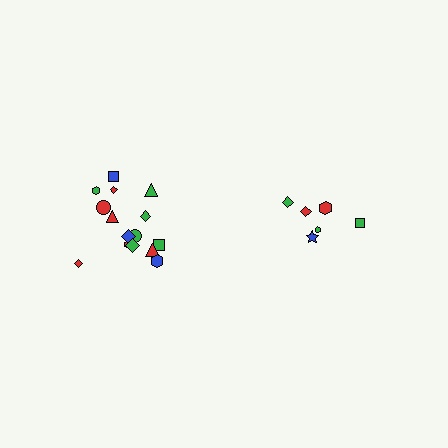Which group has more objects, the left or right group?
The left group.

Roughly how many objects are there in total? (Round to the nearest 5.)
Roughly 20 objects in total.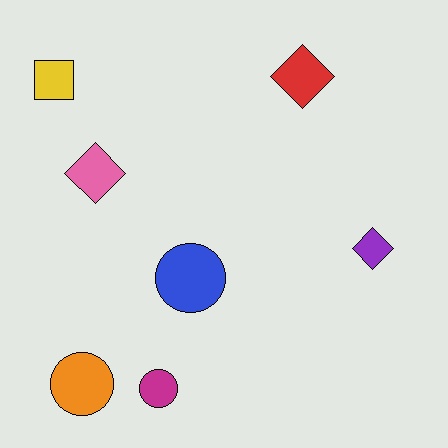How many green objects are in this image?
There are no green objects.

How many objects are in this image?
There are 7 objects.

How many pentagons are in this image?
There are no pentagons.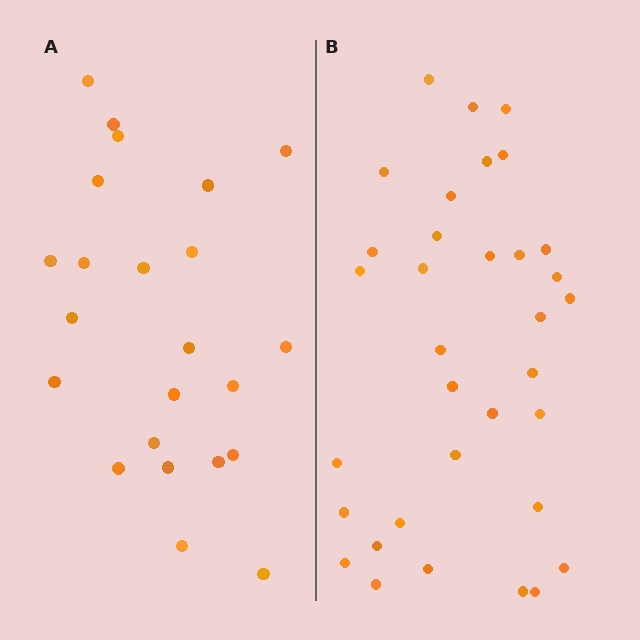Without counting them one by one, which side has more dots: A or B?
Region B (the right region) has more dots.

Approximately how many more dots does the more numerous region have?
Region B has roughly 12 or so more dots than region A.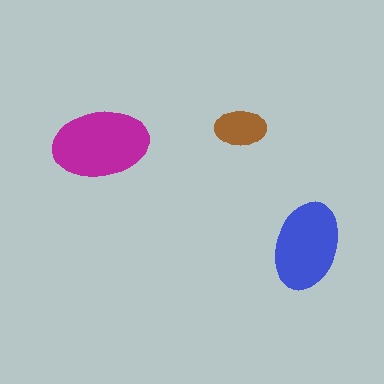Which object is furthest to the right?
The blue ellipse is rightmost.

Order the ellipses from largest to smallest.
the magenta one, the blue one, the brown one.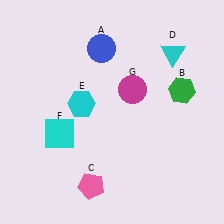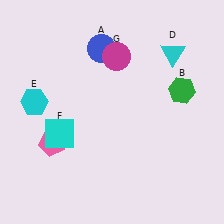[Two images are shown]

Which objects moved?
The objects that moved are: the pink pentagon (C), the cyan hexagon (E), the magenta circle (G).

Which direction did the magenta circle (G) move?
The magenta circle (G) moved up.